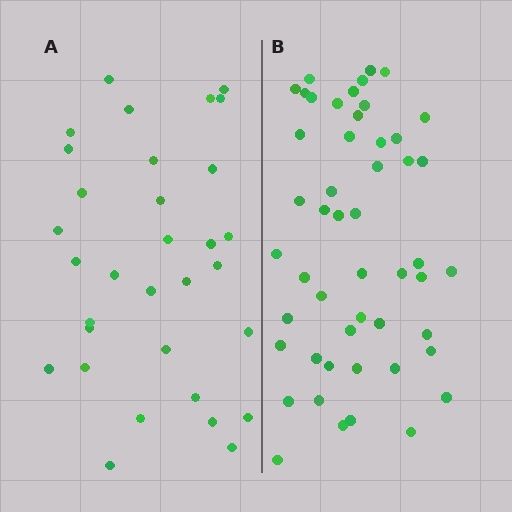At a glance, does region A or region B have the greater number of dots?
Region B (the right region) has more dots.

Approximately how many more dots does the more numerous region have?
Region B has approximately 20 more dots than region A.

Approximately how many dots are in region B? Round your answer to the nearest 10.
About 50 dots.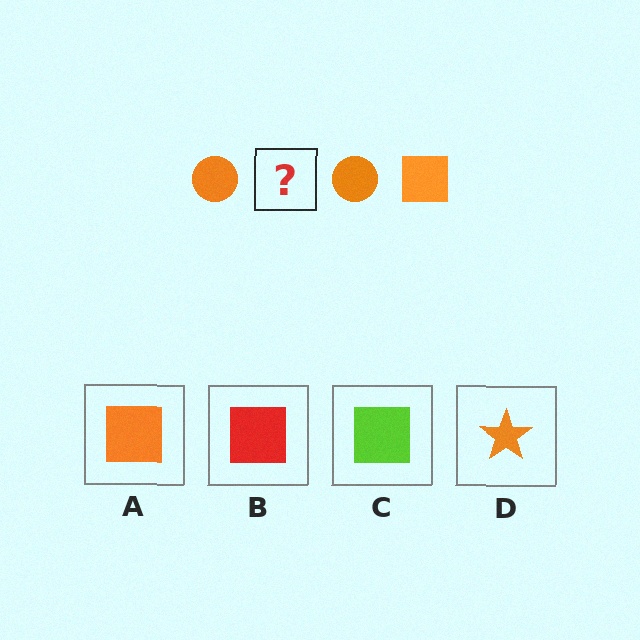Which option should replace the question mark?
Option A.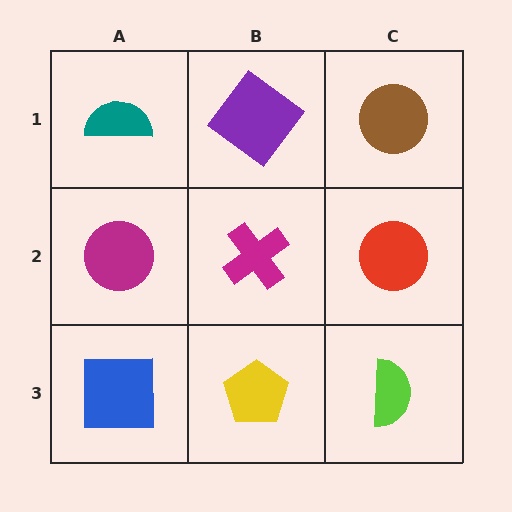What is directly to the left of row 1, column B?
A teal semicircle.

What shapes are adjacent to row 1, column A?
A magenta circle (row 2, column A), a purple diamond (row 1, column B).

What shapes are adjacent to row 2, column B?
A purple diamond (row 1, column B), a yellow pentagon (row 3, column B), a magenta circle (row 2, column A), a red circle (row 2, column C).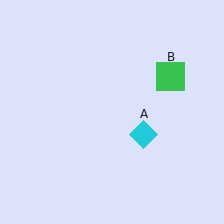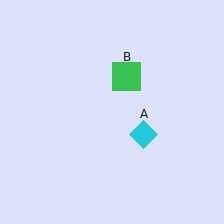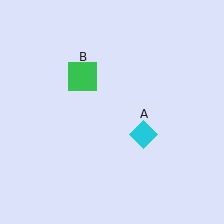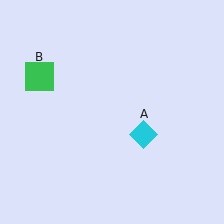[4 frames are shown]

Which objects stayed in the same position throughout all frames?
Cyan diamond (object A) remained stationary.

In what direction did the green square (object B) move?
The green square (object B) moved left.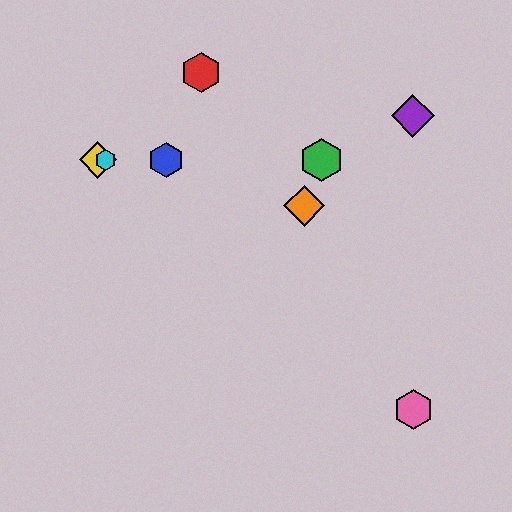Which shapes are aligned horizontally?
The blue hexagon, the green hexagon, the yellow diamond, the cyan hexagon are aligned horizontally.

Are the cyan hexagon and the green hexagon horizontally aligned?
Yes, both are at y≈160.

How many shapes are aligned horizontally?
4 shapes (the blue hexagon, the green hexagon, the yellow diamond, the cyan hexagon) are aligned horizontally.